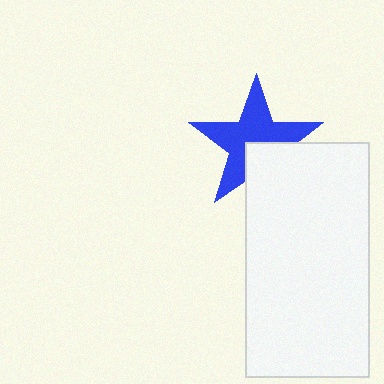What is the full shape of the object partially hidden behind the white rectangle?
The partially hidden object is a blue star.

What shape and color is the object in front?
The object in front is a white rectangle.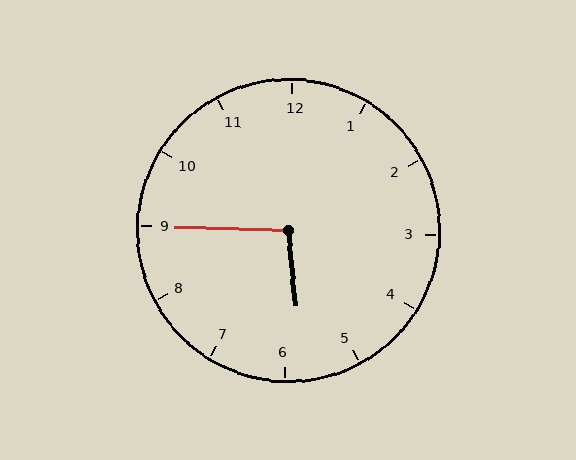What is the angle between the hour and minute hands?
Approximately 98 degrees.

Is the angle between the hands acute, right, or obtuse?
It is obtuse.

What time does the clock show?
5:45.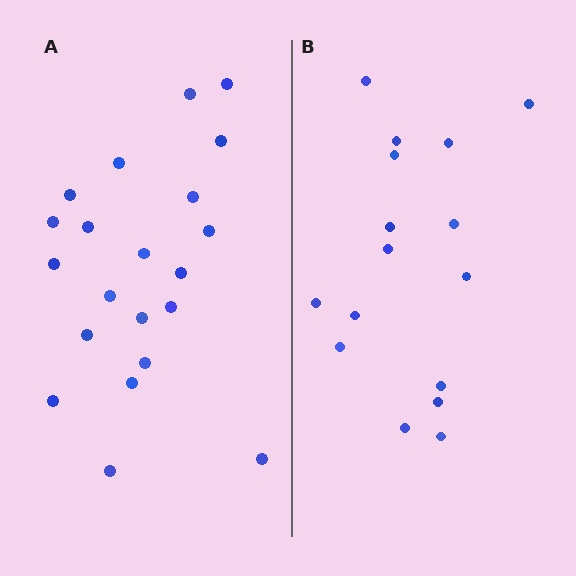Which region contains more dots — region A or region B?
Region A (the left region) has more dots.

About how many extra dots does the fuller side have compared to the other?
Region A has about 5 more dots than region B.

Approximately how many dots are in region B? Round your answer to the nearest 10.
About 20 dots. (The exact count is 16, which rounds to 20.)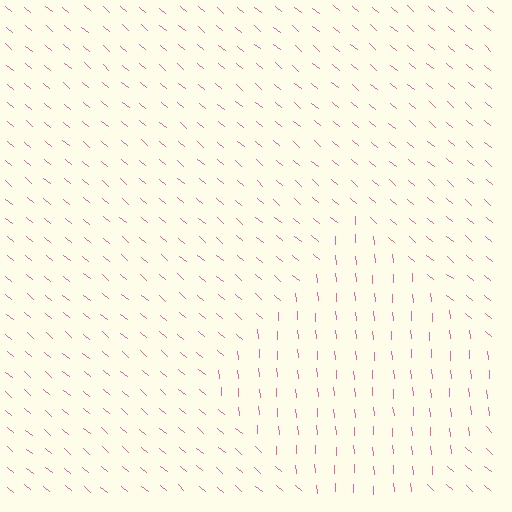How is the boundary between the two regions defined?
The boundary is defined purely by a change in line orientation (approximately 45 degrees difference). All lines are the same color and thickness.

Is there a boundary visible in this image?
Yes, there is a texture boundary formed by a change in line orientation.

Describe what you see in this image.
The image is filled with small pink line segments. A diamond region in the image has lines oriented differently from the surrounding lines, creating a visible texture boundary.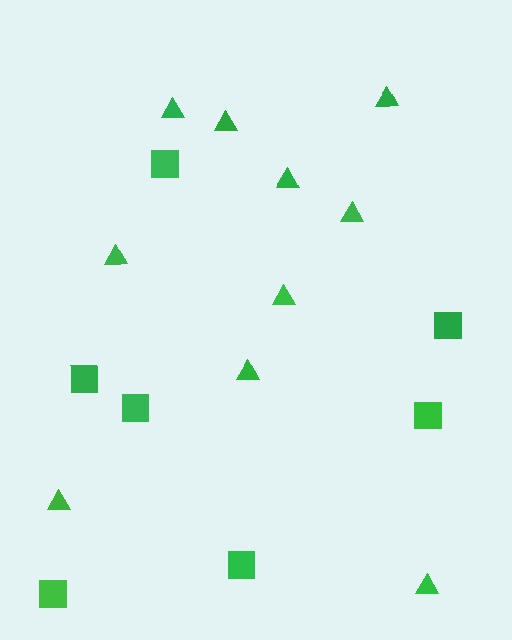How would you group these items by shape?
There are 2 groups: one group of squares (7) and one group of triangles (10).